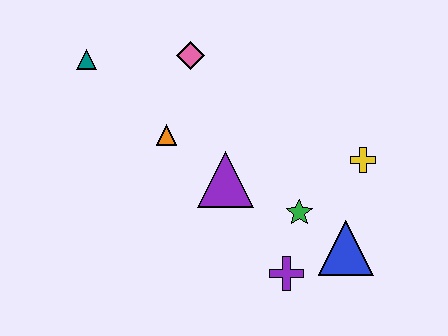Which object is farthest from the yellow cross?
The teal triangle is farthest from the yellow cross.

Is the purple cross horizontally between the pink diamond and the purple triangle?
No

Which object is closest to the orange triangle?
The purple triangle is closest to the orange triangle.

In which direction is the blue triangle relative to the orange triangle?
The blue triangle is to the right of the orange triangle.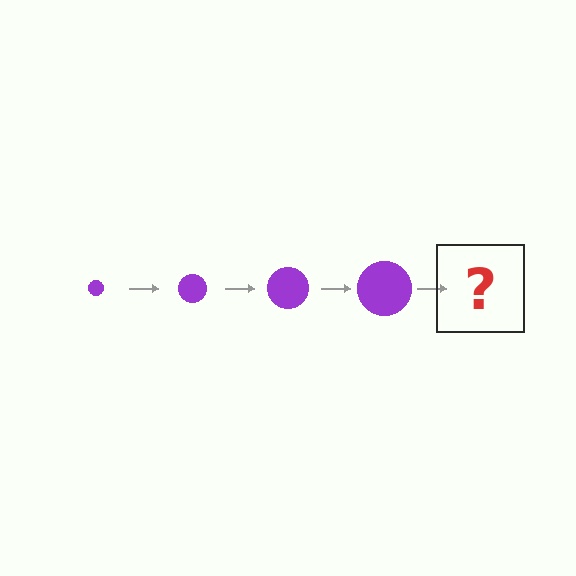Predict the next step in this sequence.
The next step is a purple circle, larger than the previous one.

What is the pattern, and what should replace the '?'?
The pattern is that the circle gets progressively larger each step. The '?' should be a purple circle, larger than the previous one.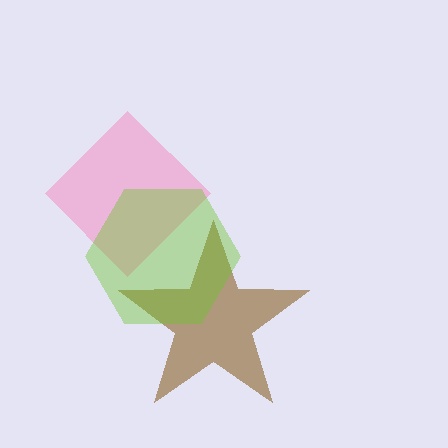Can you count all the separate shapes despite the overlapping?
Yes, there are 3 separate shapes.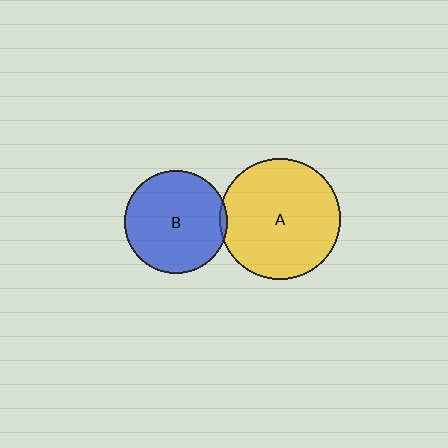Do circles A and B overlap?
Yes.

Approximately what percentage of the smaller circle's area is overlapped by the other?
Approximately 5%.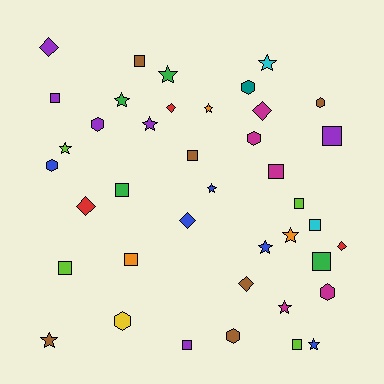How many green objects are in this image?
There are 4 green objects.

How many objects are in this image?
There are 40 objects.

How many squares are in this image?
There are 13 squares.